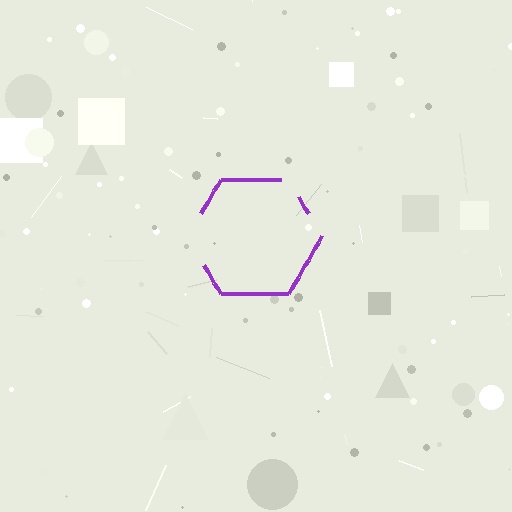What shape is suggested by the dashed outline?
The dashed outline suggests a hexagon.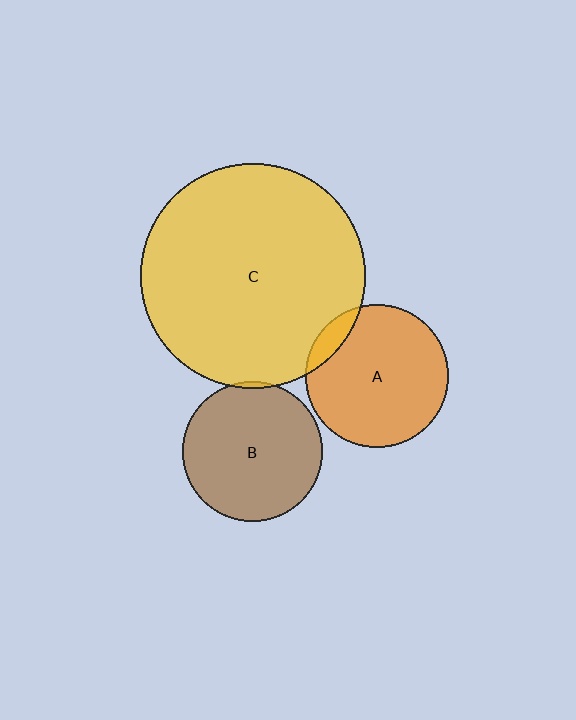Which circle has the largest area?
Circle C (yellow).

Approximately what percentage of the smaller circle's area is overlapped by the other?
Approximately 10%.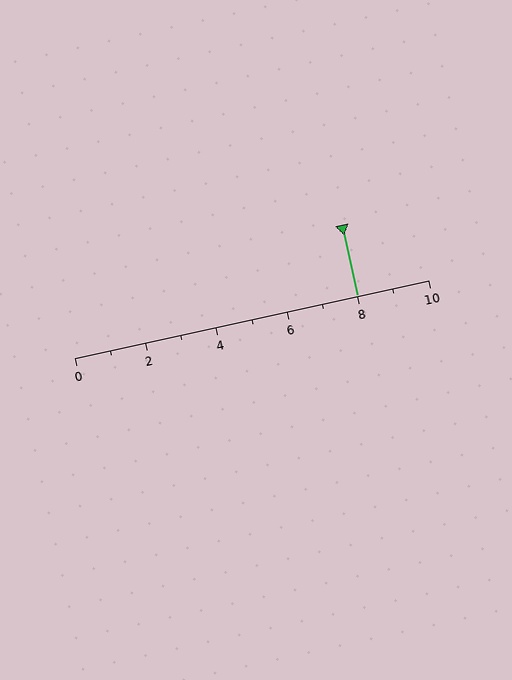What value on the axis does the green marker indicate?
The marker indicates approximately 8.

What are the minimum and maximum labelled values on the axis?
The axis runs from 0 to 10.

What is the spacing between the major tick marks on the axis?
The major ticks are spaced 2 apart.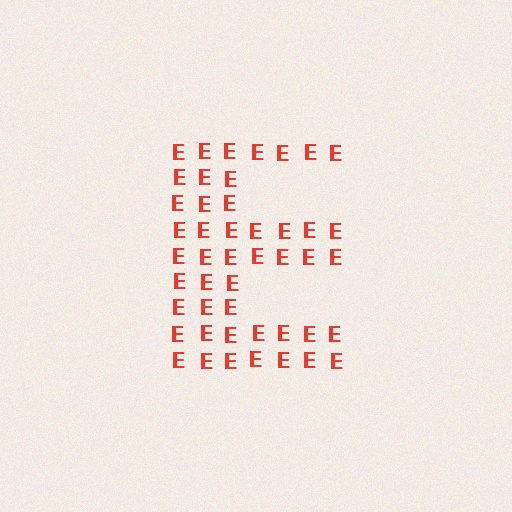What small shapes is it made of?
It is made of small letter E's.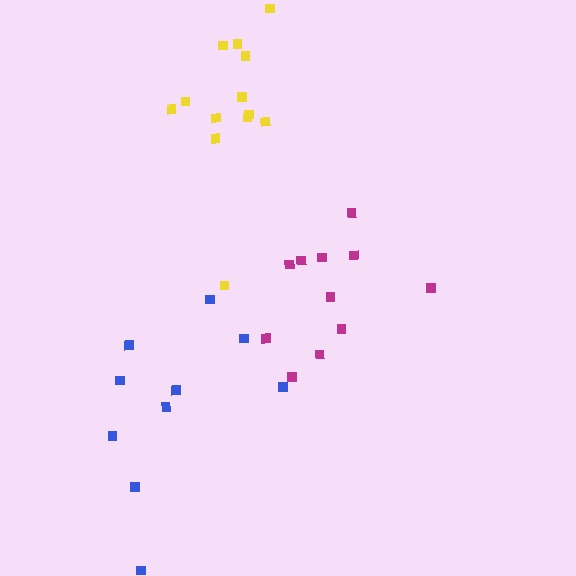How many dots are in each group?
Group 1: 10 dots, Group 2: 13 dots, Group 3: 11 dots (34 total).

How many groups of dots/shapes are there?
There are 3 groups.